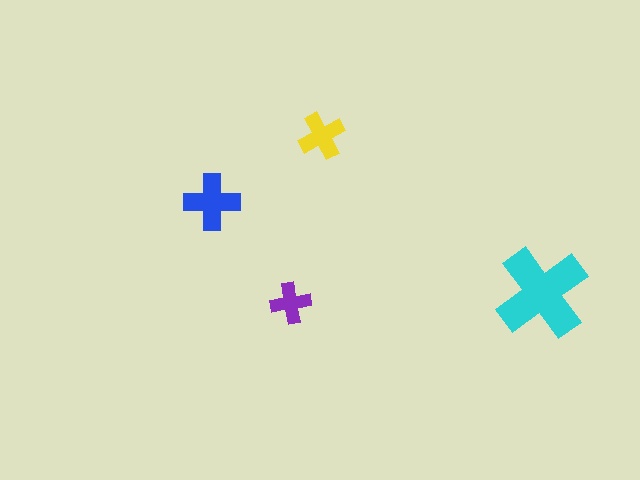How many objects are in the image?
There are 4 objects in the image.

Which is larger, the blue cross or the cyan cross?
The cyan one.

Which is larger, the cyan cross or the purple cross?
The cyan one.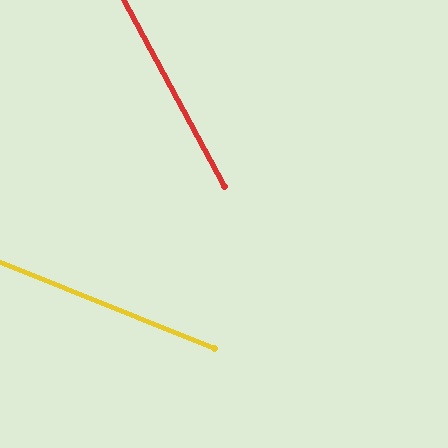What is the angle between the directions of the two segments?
Approximately 40 degrees.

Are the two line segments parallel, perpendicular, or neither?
Neither parallel nor perpendicular — they differ by about 40°.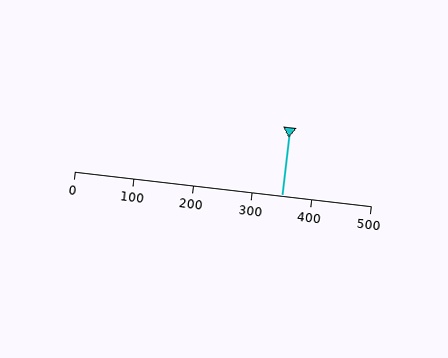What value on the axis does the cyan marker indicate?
The marker indicates approximately 350.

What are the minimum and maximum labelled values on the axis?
The axis runs from 0 to 500.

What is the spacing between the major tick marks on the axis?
The major ticks are spaced 100 apart.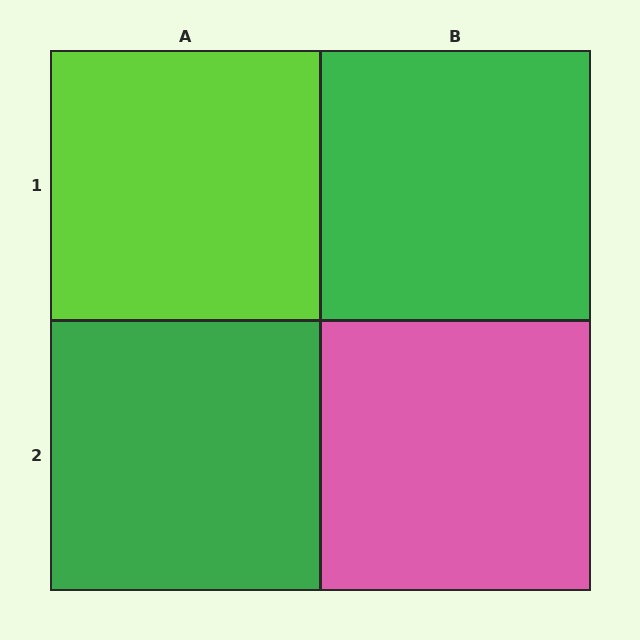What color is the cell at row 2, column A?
Green.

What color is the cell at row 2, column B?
Pink.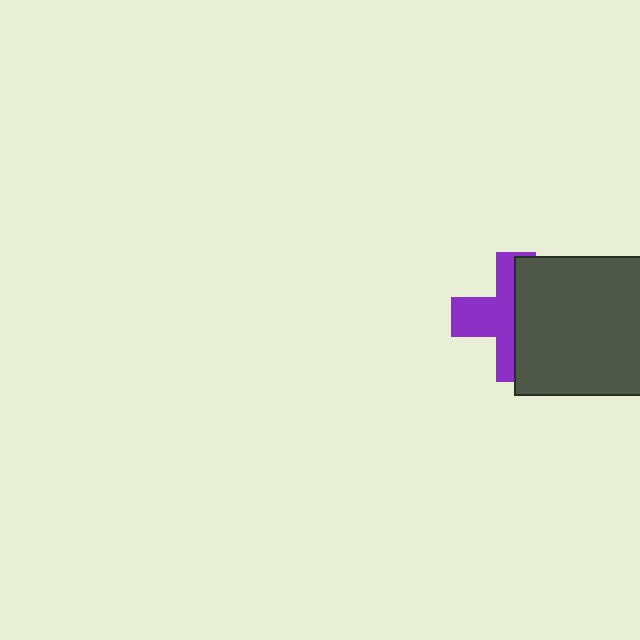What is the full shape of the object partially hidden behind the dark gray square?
The partially hidden object is a purple cross.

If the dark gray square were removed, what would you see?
You would see the complete purple cross.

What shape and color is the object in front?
The object in front is a dark gray square.